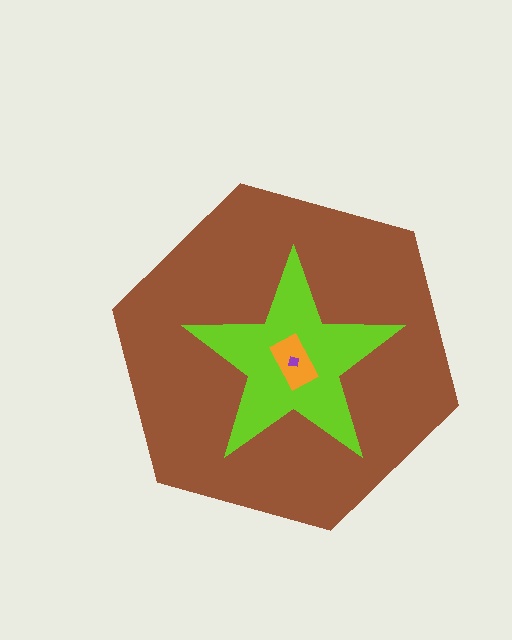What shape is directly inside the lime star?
The orange rectangle.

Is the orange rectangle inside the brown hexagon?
Yes.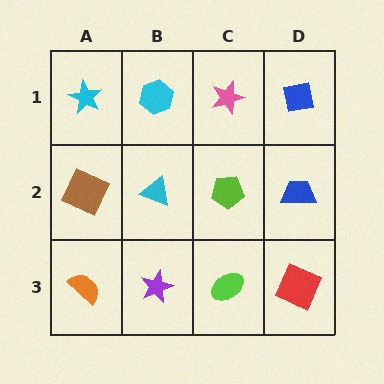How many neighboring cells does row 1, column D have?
2.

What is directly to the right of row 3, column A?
A purple star.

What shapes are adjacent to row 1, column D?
A blue trapezoid (row 2, column D), a pink star (row 1, column C).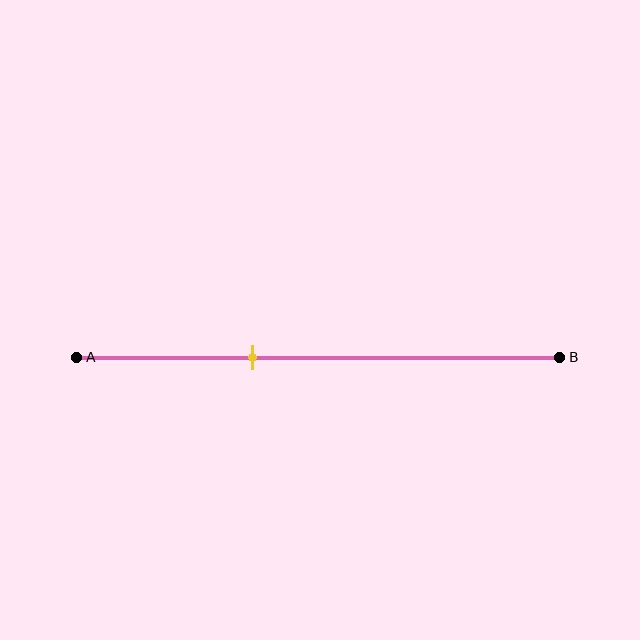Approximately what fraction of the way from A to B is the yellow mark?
The yellow mark is approximately 35% of the way from A to B.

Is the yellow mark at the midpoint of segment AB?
No, the mark is at about 35% from A, not at the 50% midpoint.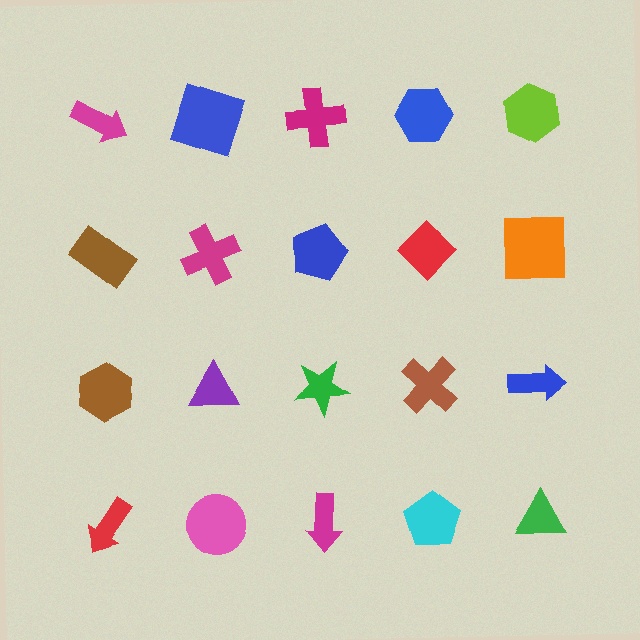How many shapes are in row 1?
5 shapes.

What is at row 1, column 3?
A magenta cross.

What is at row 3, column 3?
A green star.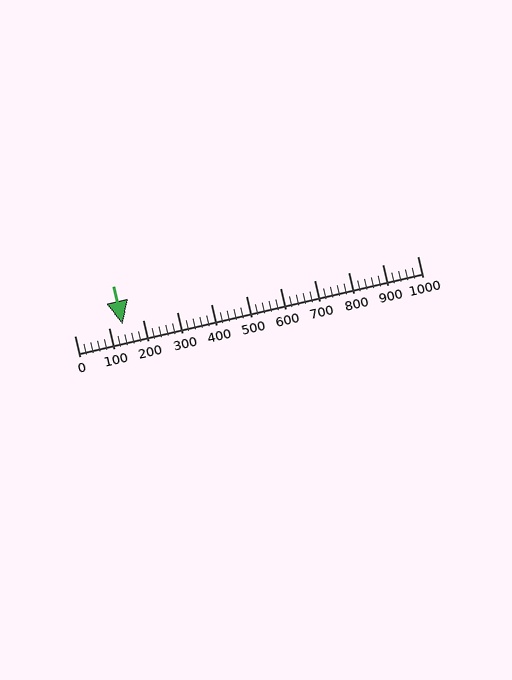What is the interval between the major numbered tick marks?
The major tick marks are spaced 100 units apart.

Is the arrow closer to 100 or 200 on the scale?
The arrow is closer to 100.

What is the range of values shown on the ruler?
The ruler shows values from 0 to 1000.